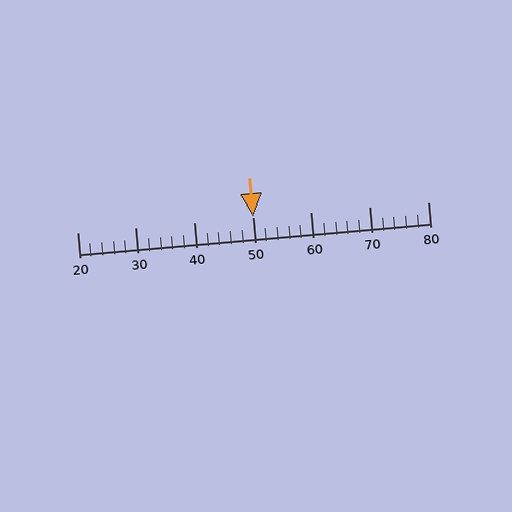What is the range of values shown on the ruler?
The ruler shows values from 20 to 80.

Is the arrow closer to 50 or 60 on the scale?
The arrow is closer to 50.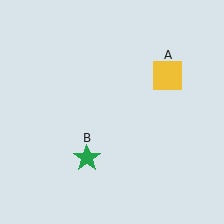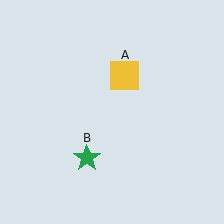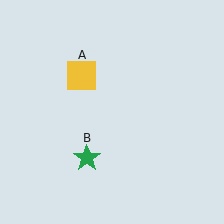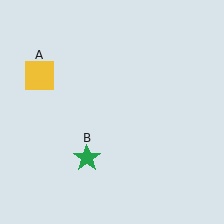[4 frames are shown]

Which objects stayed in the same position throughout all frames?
Green star (object B) remained stationary.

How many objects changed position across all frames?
1 object changed position: yellow square (object A).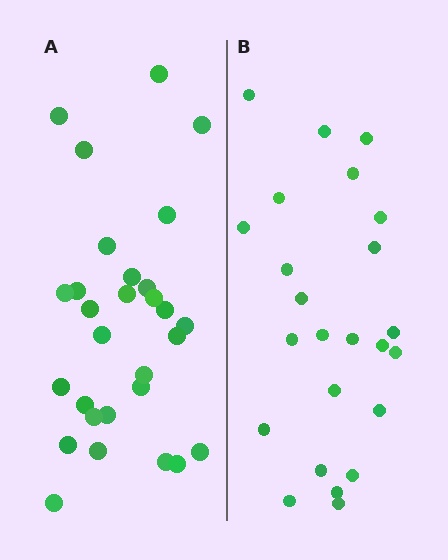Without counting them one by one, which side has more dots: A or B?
Region A (the left region) has more dots.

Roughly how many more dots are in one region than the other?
Region A has about 5 more dots than region B.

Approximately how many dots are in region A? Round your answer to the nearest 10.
About 30 dots. (The exact count is 29, which rounds to 30.)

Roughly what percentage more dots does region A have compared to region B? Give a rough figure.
About 20% more.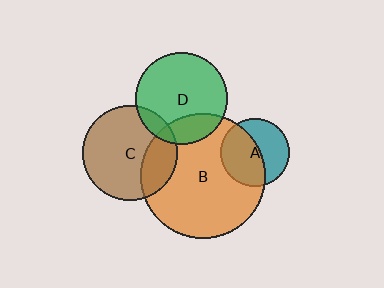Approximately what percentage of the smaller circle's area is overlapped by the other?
Approximately 25%.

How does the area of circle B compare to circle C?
Approximately 1.7 times.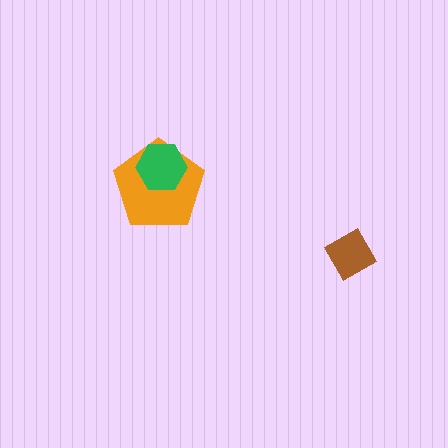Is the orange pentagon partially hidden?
Yes, it is partially covered by another shape.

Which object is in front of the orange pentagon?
The green hexagon is in front of the orange pentagon.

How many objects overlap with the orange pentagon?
1 object overlaps with the orange pentagon.